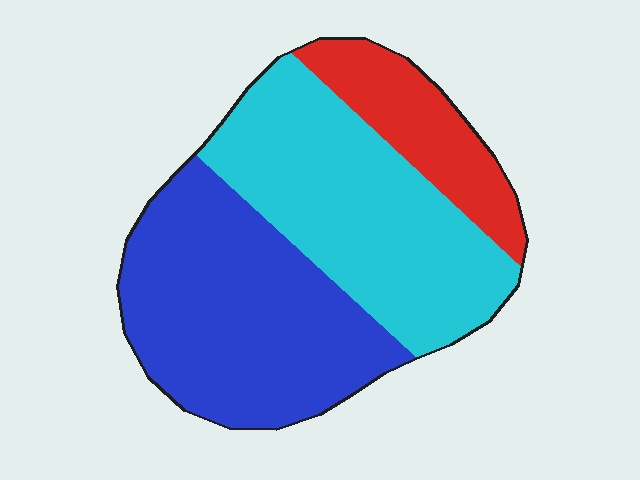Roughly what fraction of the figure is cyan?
Cyan covers roughly 40% of the figure.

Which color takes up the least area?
Red, at roughly 15%.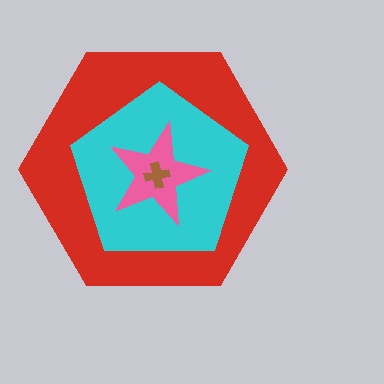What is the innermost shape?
The brown cross.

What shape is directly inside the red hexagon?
The cyan pentagon.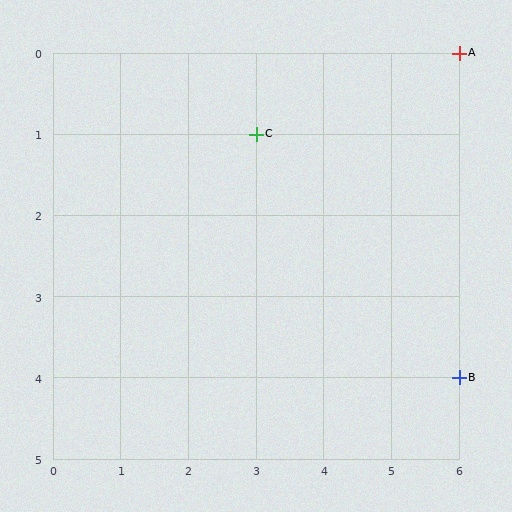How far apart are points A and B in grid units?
Points A and B are 4 rows apart.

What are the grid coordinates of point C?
Point C is at grid coordinates (3, 1).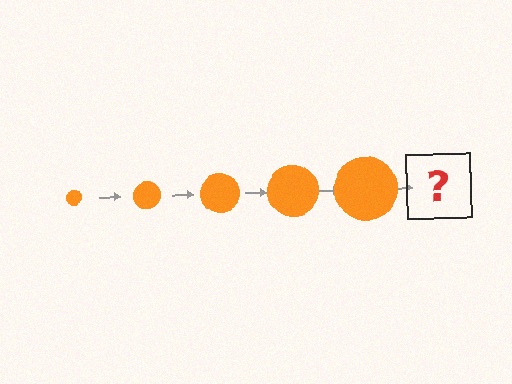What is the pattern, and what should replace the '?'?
The pattern is that the circle gets progressively larger each step. The '?' should be an orange circle, larger than the previous one.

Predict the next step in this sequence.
The next step is an orange circle, larger than the previous one.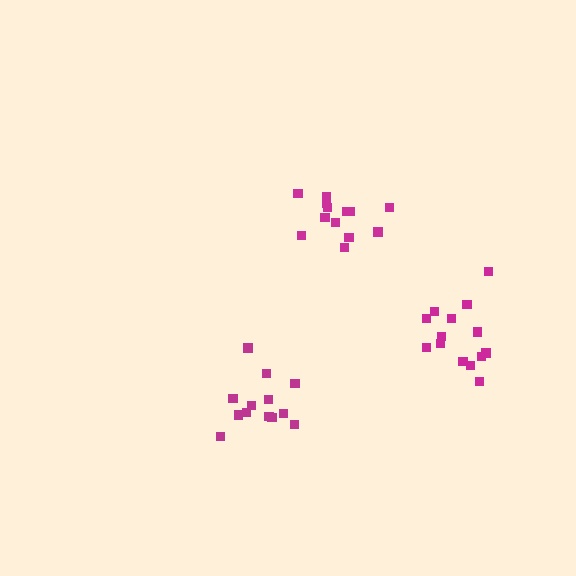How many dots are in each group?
Group 1: 13 dots, Group 2: 14 dots, Group 3: 13 dots (40 total).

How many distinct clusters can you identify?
There are 3 distinct clusters.